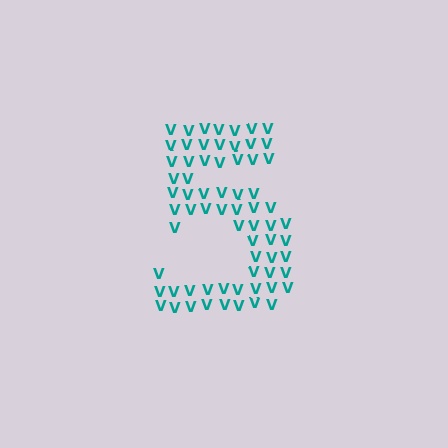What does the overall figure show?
The overall figure shows the digit 5.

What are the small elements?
The small elements are letter V's.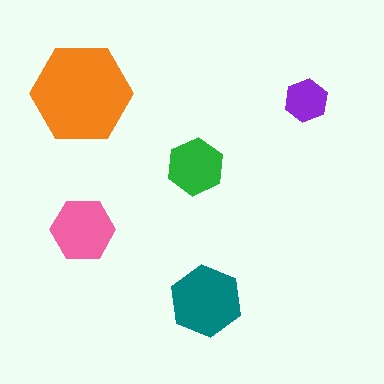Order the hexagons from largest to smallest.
the orange one, the teal one, the pink one, the green one, the purple one.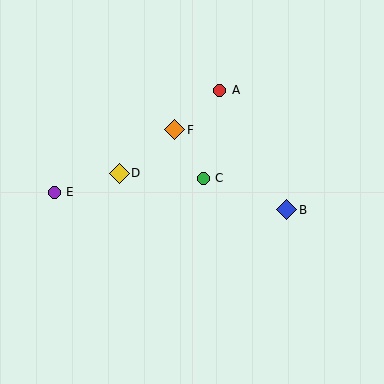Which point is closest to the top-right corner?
Point A is closest to the top-right corner.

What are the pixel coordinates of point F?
Point F is at (175, 130).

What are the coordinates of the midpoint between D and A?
The midpoint between D and A is at (169, 132).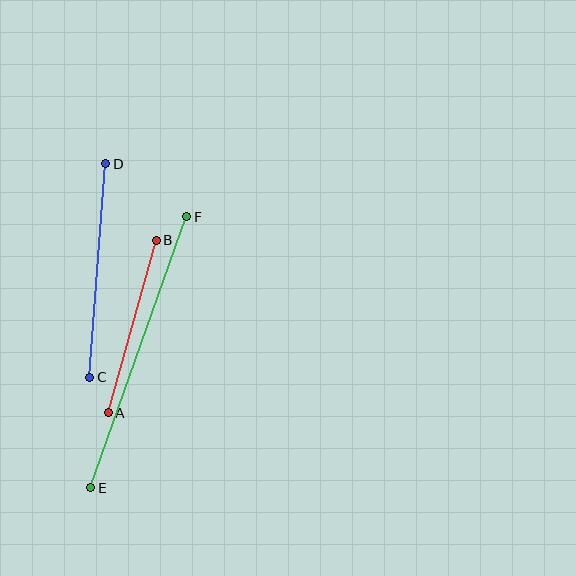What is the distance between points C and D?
The distance is approximately 214 pixels.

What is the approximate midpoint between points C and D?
The midpoint is at approximately (98, 271) pixels.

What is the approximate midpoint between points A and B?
The midpoint is at approximately (132, 327) pixels.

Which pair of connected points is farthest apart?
Points E and F are farthest apart.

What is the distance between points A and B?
The distance is approximately 179 pixels.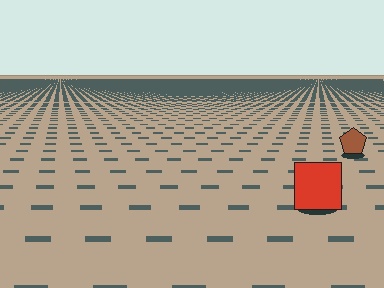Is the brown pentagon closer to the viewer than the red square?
No. The red square is closer — you can tell from the texture gradient: the ground texture is coarser near it.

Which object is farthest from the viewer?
The brown pentagon is farthest from the viewer. It appears smaller and the ground texture around it is denser.